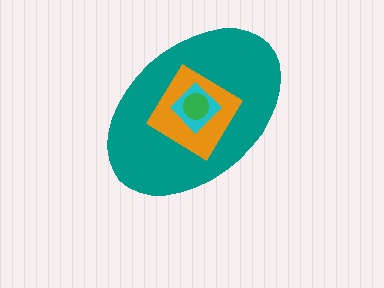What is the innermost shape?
The green circle.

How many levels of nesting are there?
4.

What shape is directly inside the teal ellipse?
The orange diamond.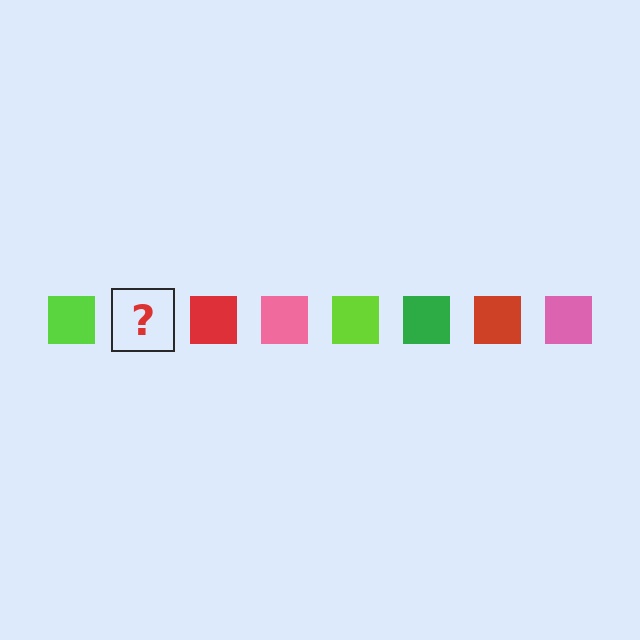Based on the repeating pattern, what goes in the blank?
The blank should be a green square.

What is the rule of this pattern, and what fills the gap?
The rule is that the pattern cycles through lime, green, red, pink squares. The gap should be filled with a green square.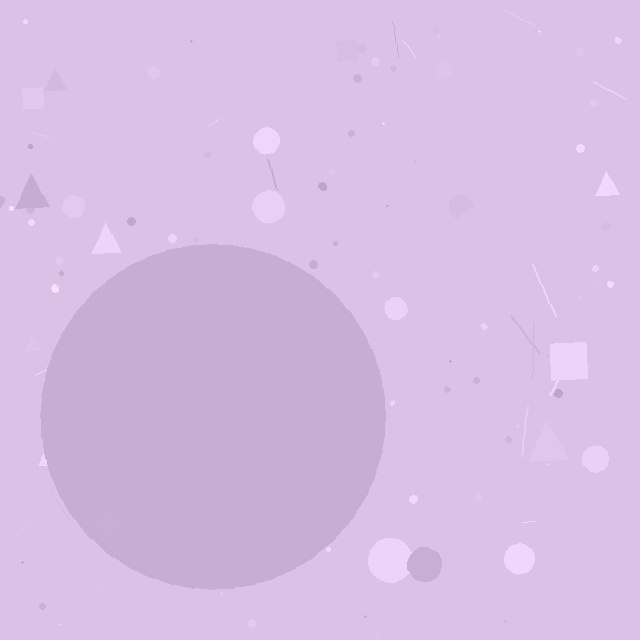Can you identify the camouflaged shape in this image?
The camouflaged shape is a circle.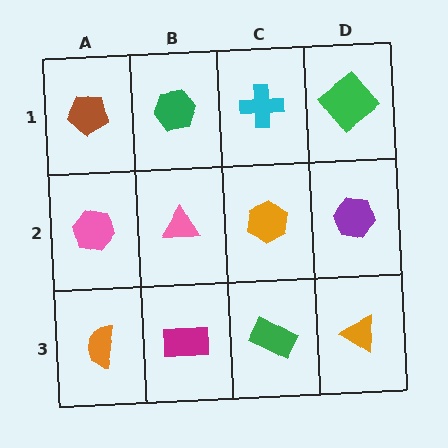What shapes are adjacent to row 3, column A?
A pink hexagon (row 2, column A), a magenta rectangle (row 3, column B).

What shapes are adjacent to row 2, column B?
A green hexagon (row 1, column B), a magenta rectangle (row 3, column B), a pink hexagon (row 2, column A), an orange hexagon (row 2, column C).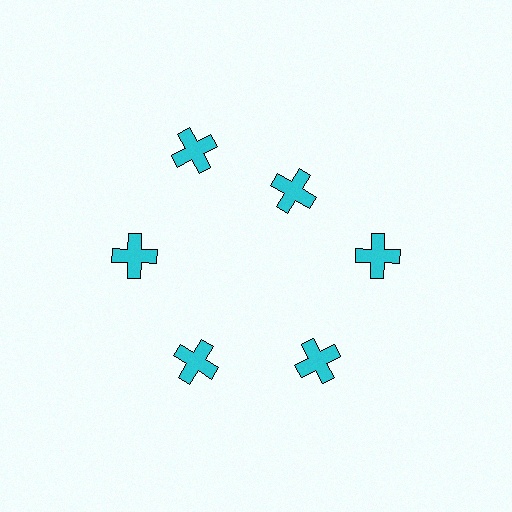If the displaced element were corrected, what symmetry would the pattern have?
It would have 6-fold rotational symmetry — the pattern would map onto itself every 60 degrees.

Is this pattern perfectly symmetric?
No. The 6 cyan crosses are arranged in a ring, but one element near the 1 o'clock position is pulled inward toward the center, breaking the 6-fold rotational symmetry.